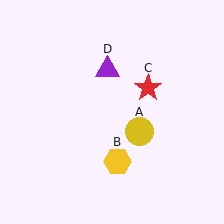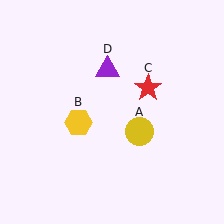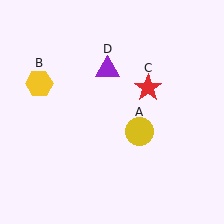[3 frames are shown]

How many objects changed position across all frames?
1 object changed position: yellow hexagon (object B).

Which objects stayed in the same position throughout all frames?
Yellow circle (object A) and red star (object C) and purple triangle (object D) remained stationary.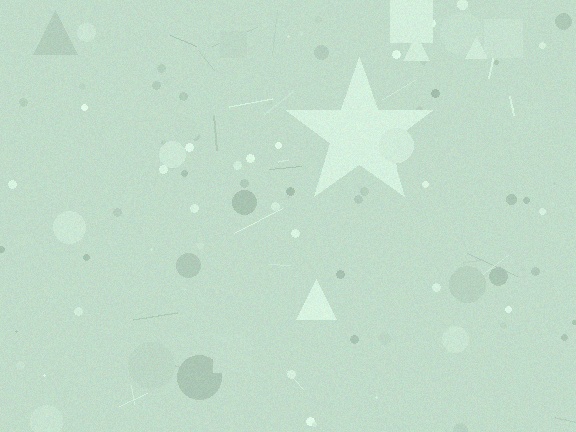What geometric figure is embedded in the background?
A star is embedded in the background.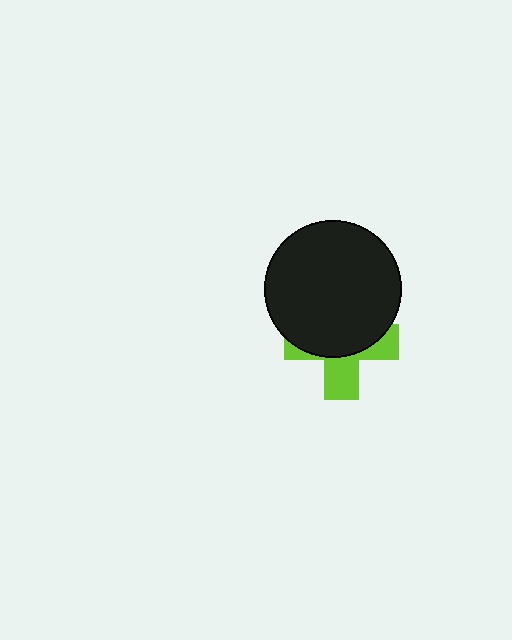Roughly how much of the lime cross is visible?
A small part of it is visible (roughly 39%).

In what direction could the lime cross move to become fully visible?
The lime cross could move down. That would shift it out from behind the black circle entirely.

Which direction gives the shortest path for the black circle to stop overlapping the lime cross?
Moving up gives the shortest separation.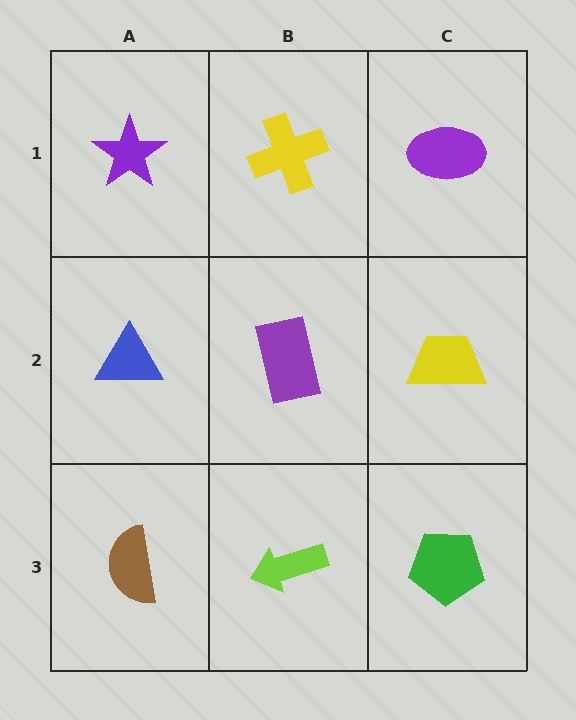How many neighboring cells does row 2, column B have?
4.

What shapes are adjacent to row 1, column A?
A blue triangle (row 2, column A), a yellow cross (row 1, column B).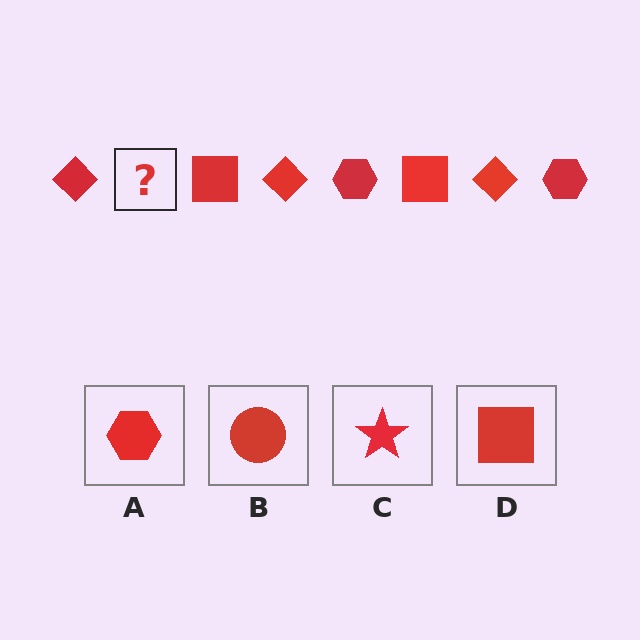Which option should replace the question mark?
Option A.